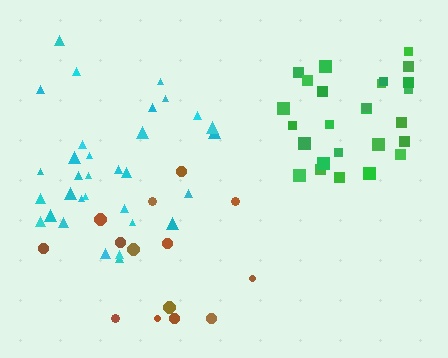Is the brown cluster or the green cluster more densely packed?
Green.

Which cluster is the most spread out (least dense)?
Brown.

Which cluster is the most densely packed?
Cyan.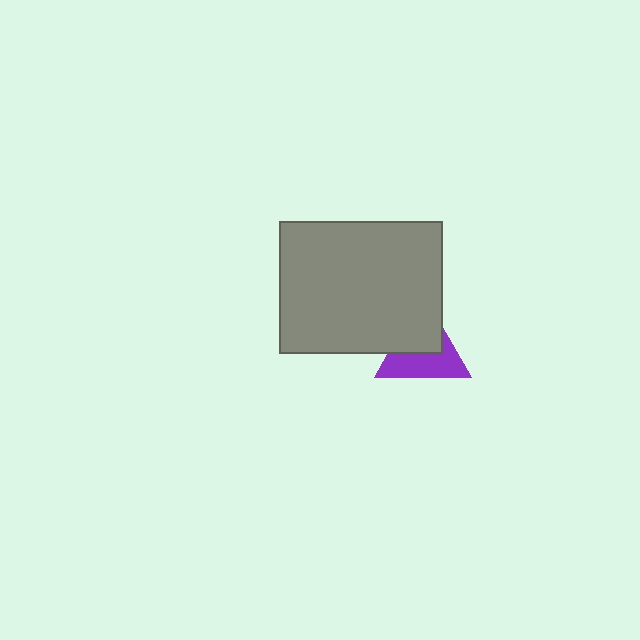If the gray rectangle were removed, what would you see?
You would see the complete purple triangle.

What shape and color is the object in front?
The object in front is a gray rectangle.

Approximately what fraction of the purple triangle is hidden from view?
Roughly 48% of the purple triangle is hidden behind the gray rectangle.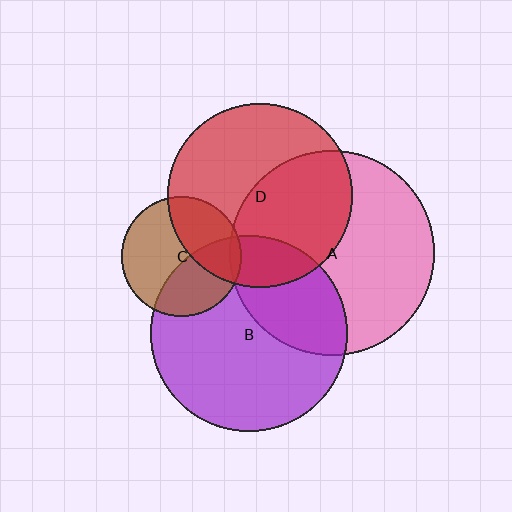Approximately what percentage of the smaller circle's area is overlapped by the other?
Approximately 5%.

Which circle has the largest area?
Circle A (pink).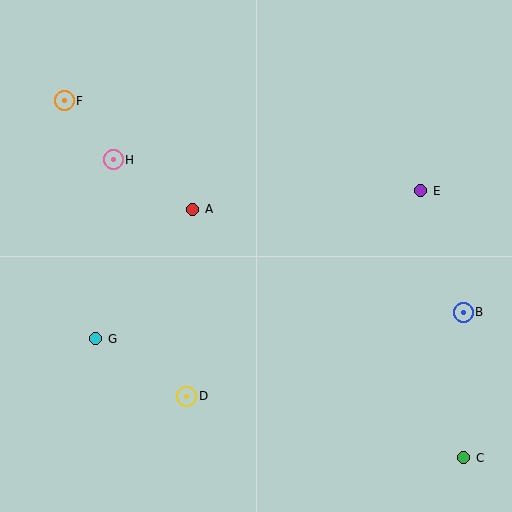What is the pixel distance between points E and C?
The distance between E and C is 270 pixels.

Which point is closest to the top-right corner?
Point E is closest to the top-right corner.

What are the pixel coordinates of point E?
Point E is at (421, 191).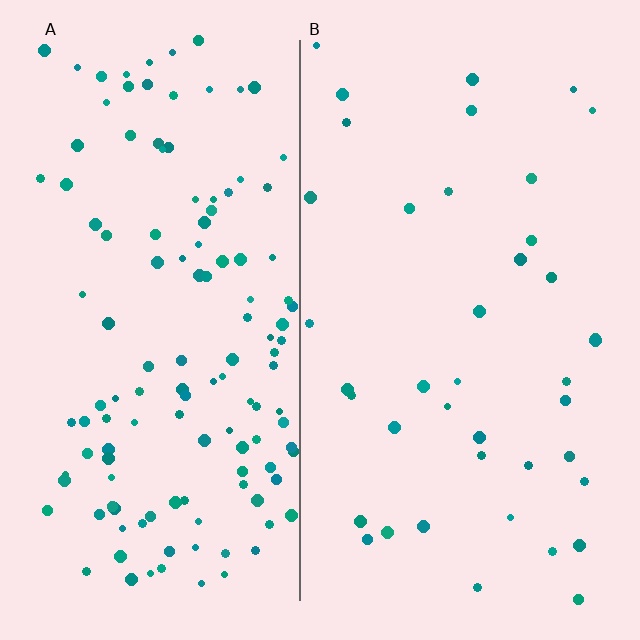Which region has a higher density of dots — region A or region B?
A (the left).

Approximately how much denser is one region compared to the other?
Approximately 3.2× — region A over region B.